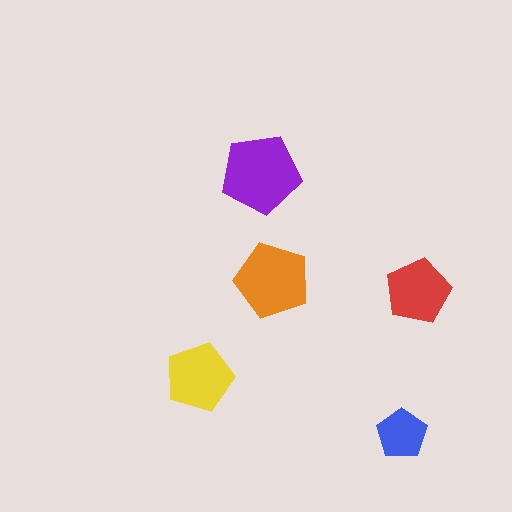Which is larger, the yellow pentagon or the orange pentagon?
The orange one.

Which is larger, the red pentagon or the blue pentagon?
The red one.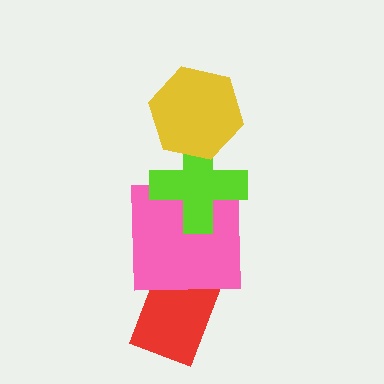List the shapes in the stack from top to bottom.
From top to bottom: the yellow hexagon, the lime cross, the pink square, the red rectangle.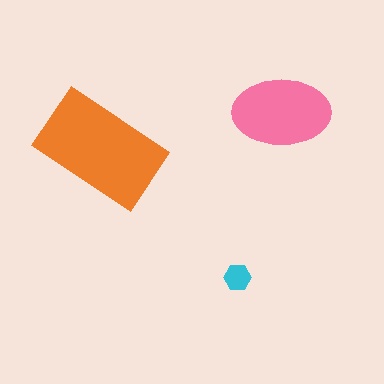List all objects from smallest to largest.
The cyan hexagon, the pink ellipse, the orange rectangle.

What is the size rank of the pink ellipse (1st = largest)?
2nd.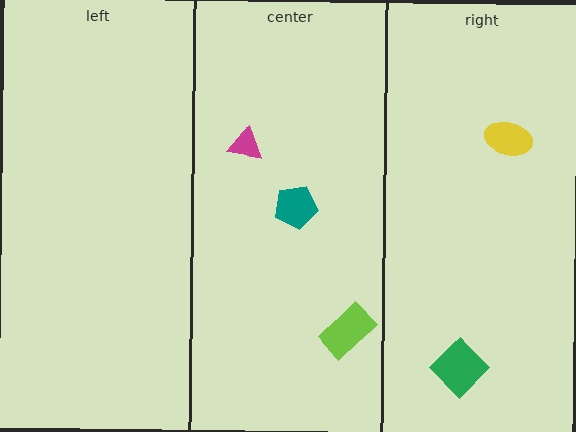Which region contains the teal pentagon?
The center region.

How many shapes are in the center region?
3.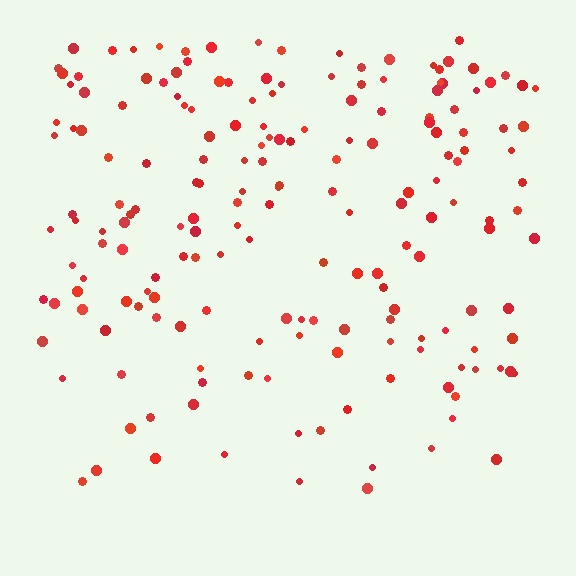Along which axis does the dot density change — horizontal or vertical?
Vertical.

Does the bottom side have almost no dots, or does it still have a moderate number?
Still a moderate number, just noticeably fewer than the top.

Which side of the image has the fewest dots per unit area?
The bottom.